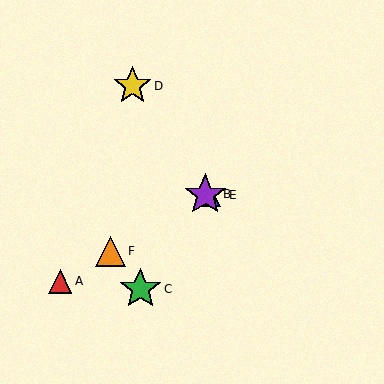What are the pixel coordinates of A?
Object A is at (60, 281).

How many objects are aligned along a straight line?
4 objects (A, B, E, F) are aligned along a straight line.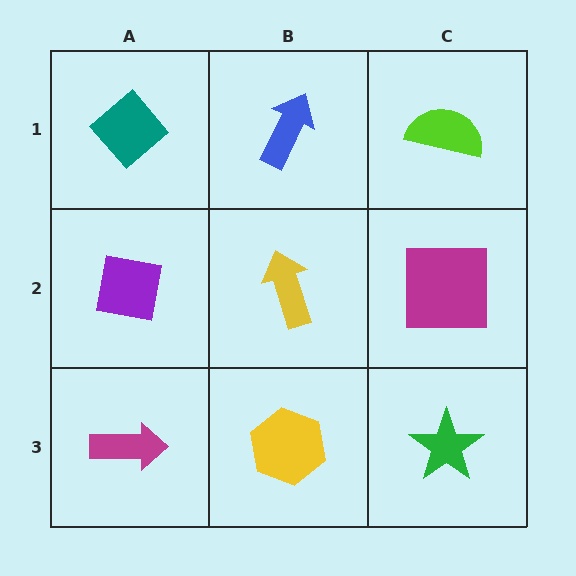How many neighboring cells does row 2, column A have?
3.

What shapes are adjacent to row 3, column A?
A purple square (row 2, column A), a yellow hexagon (row 3, column B).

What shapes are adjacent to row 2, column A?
A teal diamond (row 1, column A), a magenta arrow (row 3, column A), a yellow arrow (row 2, column B).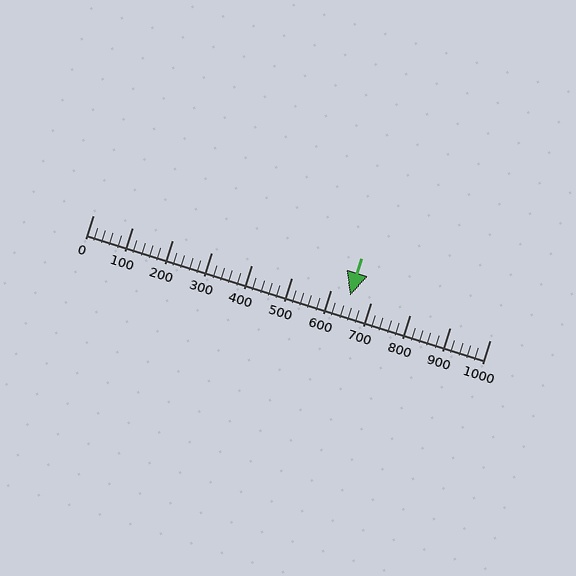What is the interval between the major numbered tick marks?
The major tick marks are spaced 100 units apart.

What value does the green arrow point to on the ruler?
The green arrow points to approximately 648.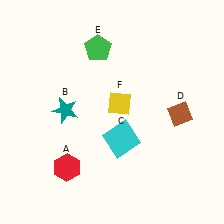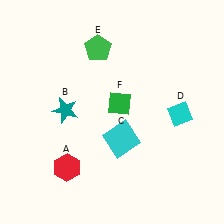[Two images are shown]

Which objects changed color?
D changed from brown to cyan. F changed from yellow to green.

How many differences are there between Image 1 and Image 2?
There are 2 differences between the two images.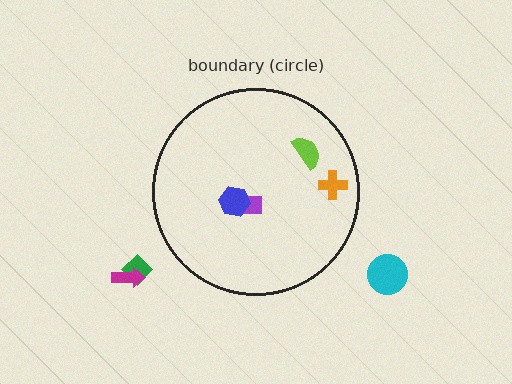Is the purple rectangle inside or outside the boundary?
Inside.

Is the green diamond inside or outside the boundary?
Outside.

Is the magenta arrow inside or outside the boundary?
Outside.